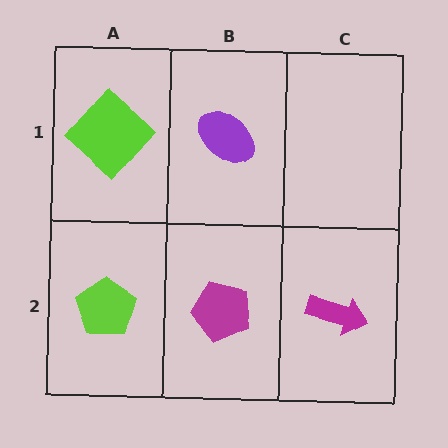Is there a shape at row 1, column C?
No, that cell is empty.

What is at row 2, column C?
A magenta arrow.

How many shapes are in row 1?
2 shapes.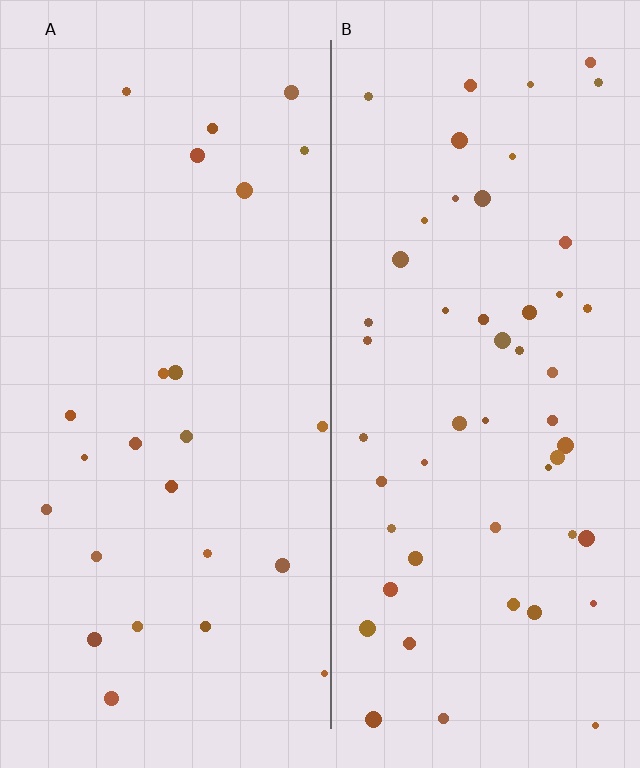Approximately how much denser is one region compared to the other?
Approximately 2.1× — region B over region A.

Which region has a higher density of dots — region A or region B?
B (the right).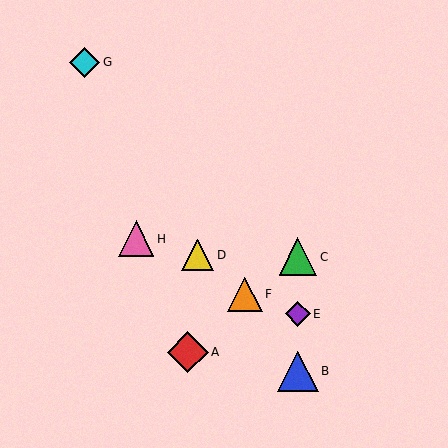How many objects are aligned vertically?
3 objects (B, C, E) are aligned vertically.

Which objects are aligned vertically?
Objects B, C, E are aligned vertically.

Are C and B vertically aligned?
Yes, both are at x≈298.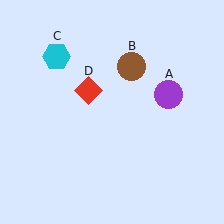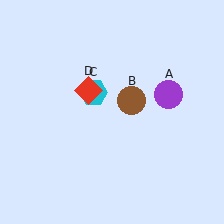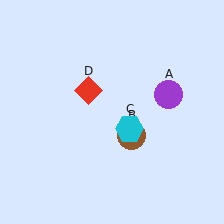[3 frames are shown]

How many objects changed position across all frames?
2 objects changed position: brown circle (object B), cyan hexagon (object C).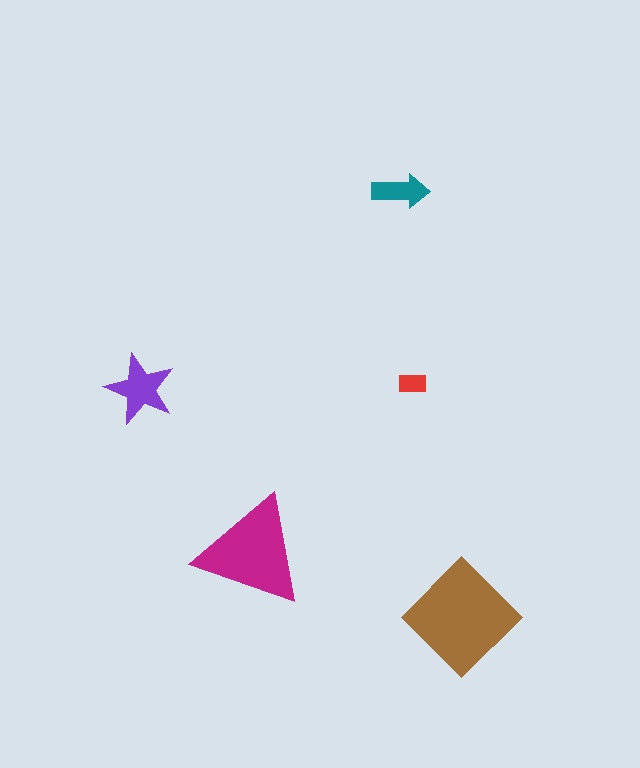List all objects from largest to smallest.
The brown diamond, the magenta triangle, the purple star, the teal arrow, the red rectangle.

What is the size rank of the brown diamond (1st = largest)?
1st.